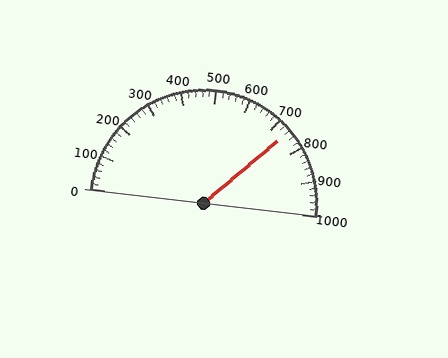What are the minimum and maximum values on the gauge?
The gauge ranges from 0 to 1000.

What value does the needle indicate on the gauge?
The needle indicates approximately 740.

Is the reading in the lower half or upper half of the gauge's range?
The reading is in the upper half of the range (0 to 1000).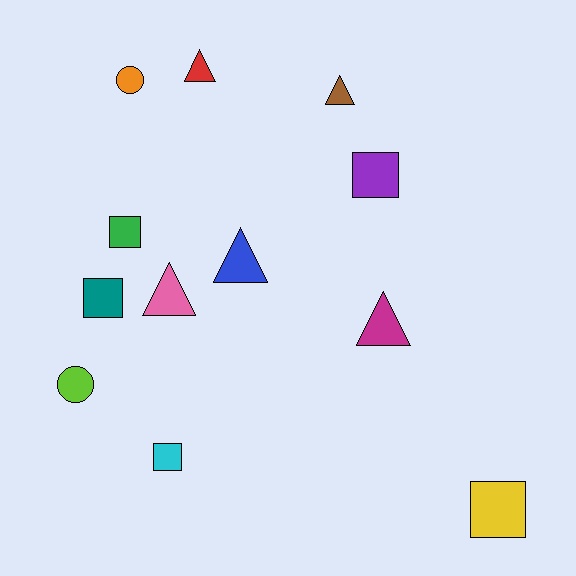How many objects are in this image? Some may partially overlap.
There are 12 objects.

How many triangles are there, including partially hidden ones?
There are 5 triangles.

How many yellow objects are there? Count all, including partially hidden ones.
There is 1 yellow object.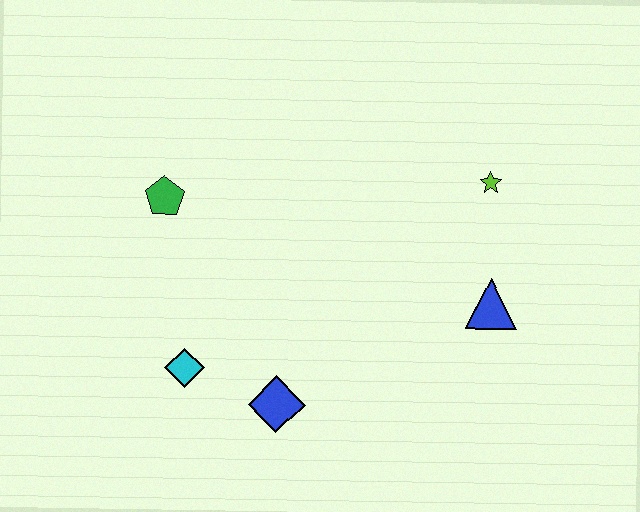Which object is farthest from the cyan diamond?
The lime star is farthest from the cyan diamond.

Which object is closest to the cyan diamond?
The blue diamond is closest to the cyan diamond.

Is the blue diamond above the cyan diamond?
No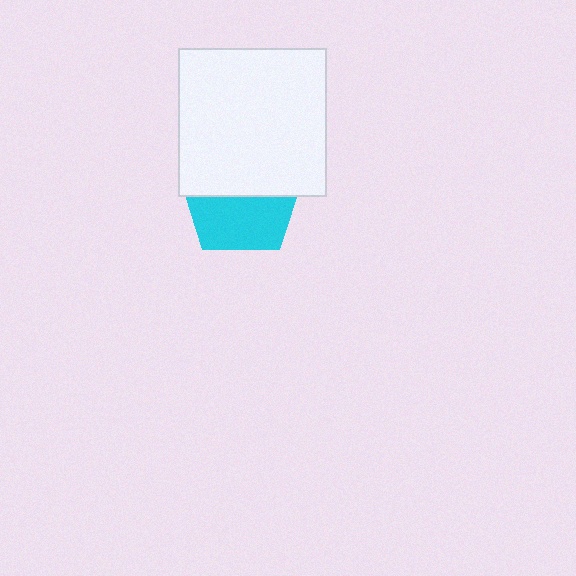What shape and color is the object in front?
The object in front is a white square.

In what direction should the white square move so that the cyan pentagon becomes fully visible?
The white square should move up. That is the shortest direction to clear the overlap and leave the cyan pentagon fully visible.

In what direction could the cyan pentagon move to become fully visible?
The cyan pentagon could move down. That would shift it out from behind the white square entirely.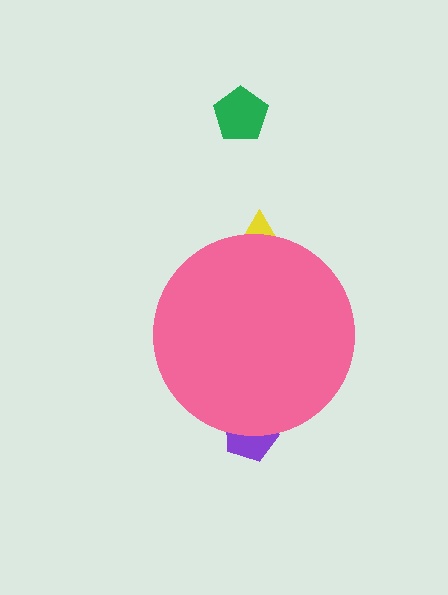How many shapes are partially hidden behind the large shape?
2 shapes are partially hidden.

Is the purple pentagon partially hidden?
Yes, the purple pentagon is partially hidden behind the pink circle.